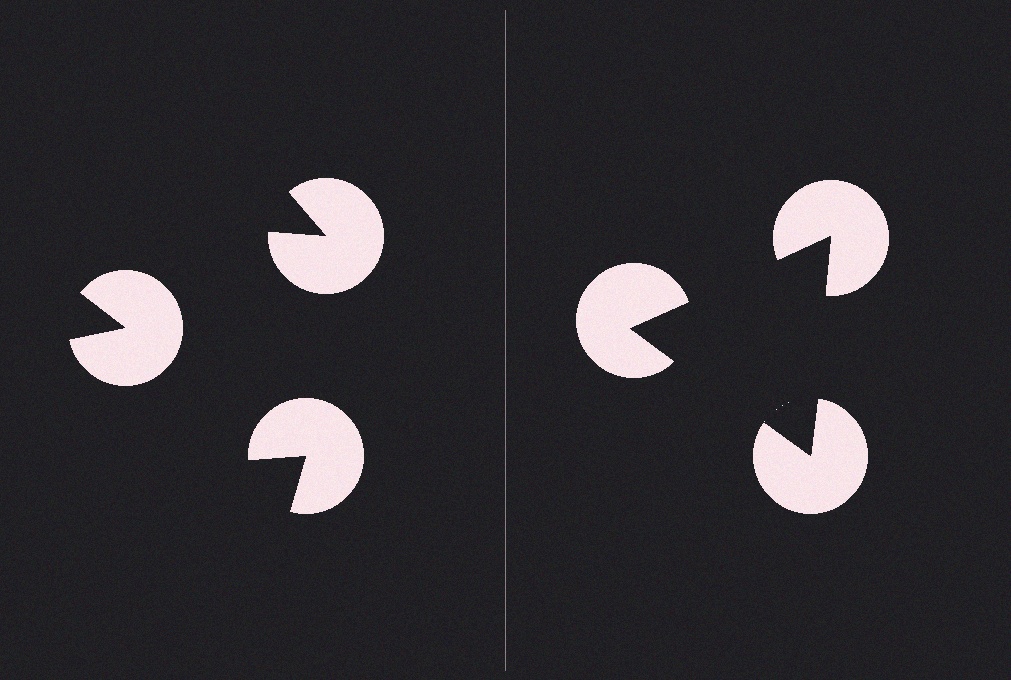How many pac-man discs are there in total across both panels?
6 — 3 on each side.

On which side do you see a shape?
An illusory triangle appears on the right side. On the left side the wedge cuts are rotated, so no coherent shape forms.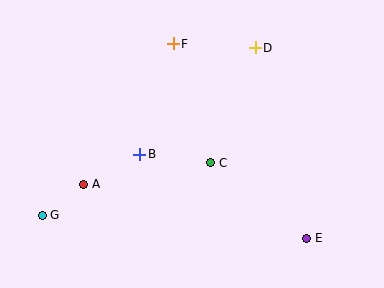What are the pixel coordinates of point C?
Point C is at (211, 163).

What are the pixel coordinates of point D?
Point D is at (255, 48).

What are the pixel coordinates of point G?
Point G is at (42, 215).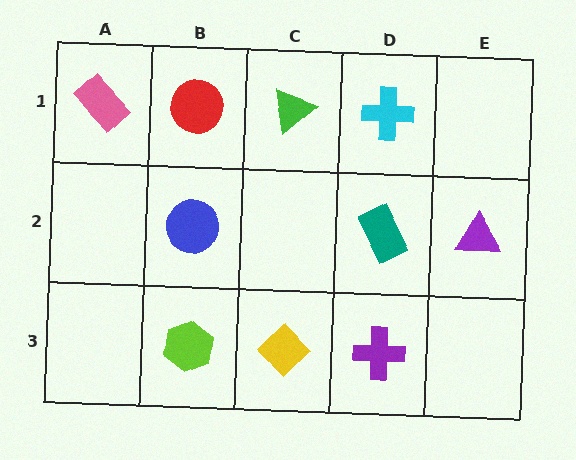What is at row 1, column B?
A red circle.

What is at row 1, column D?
A cyan cross.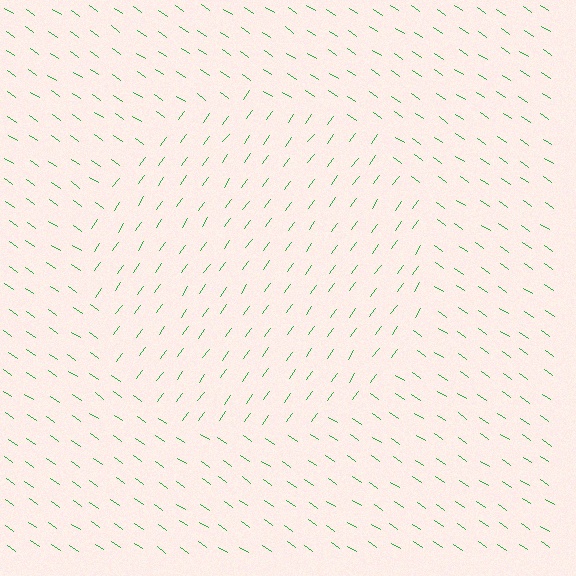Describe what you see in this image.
The image is filled with small green line segments. A circle region in the image has lines oriented differently from the surrounding lines, creating a visible texture boundary.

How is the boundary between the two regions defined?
The boundary is defined purely by a change in line orientation (approximately 88 degrees difference). All lines are the same color and thickness.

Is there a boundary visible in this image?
Yes, there is a texture boundary formed by a change in line orientation.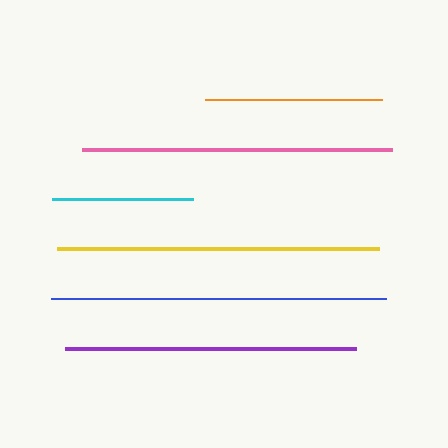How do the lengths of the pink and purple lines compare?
The pink and purple lines are approximately the same length.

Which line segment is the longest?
The blue line is the longest at approximately 335 pixels.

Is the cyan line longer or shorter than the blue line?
The blue line is longer than the cyan line.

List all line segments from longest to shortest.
From longest to shortest: blue, yellow, pink, purple, orange, cyan.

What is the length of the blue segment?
The blue segment is approximately 335 pixels long.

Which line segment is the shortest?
The cyan line is the shortest at approximately 141 pixels.